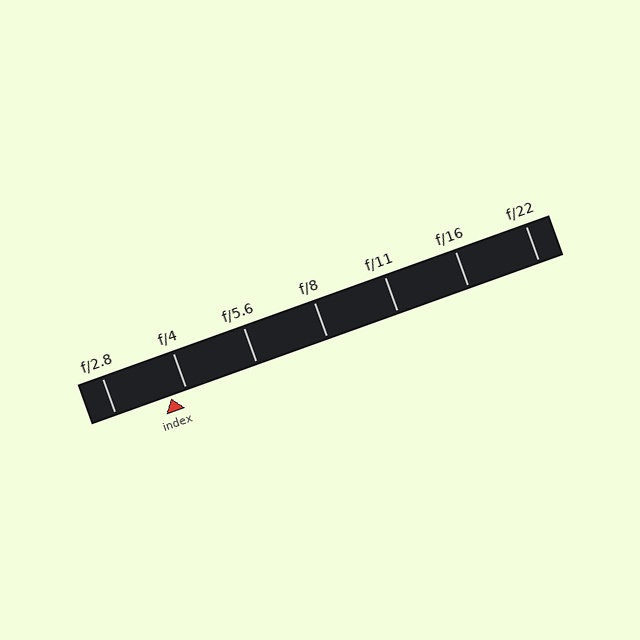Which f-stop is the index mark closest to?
The index mark is closest to f/4.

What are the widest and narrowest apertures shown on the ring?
The widest aperture shown is f/2.8 and the narrowest is f/22.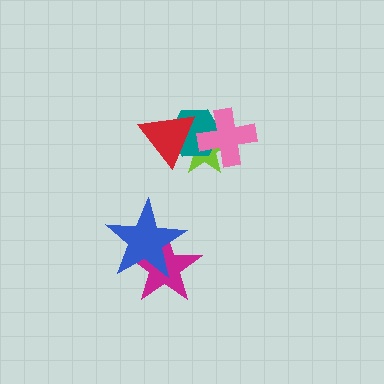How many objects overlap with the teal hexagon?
3 objects overlap with the teal hexagon.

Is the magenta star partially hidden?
Yes, it is partially covered by another shape.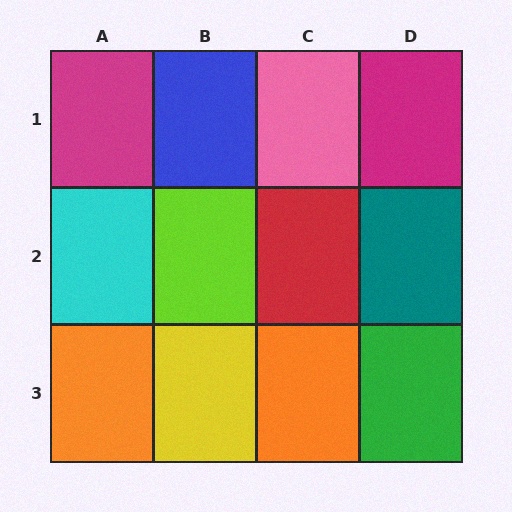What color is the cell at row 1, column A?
Magenta.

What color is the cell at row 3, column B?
Yellow.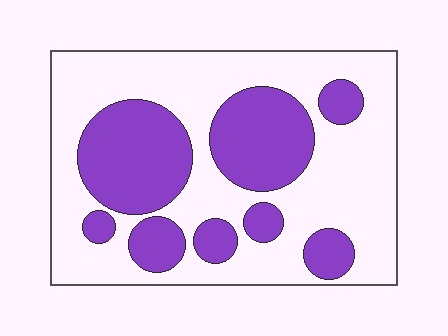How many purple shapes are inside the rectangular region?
8.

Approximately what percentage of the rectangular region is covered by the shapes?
Approximately 35%.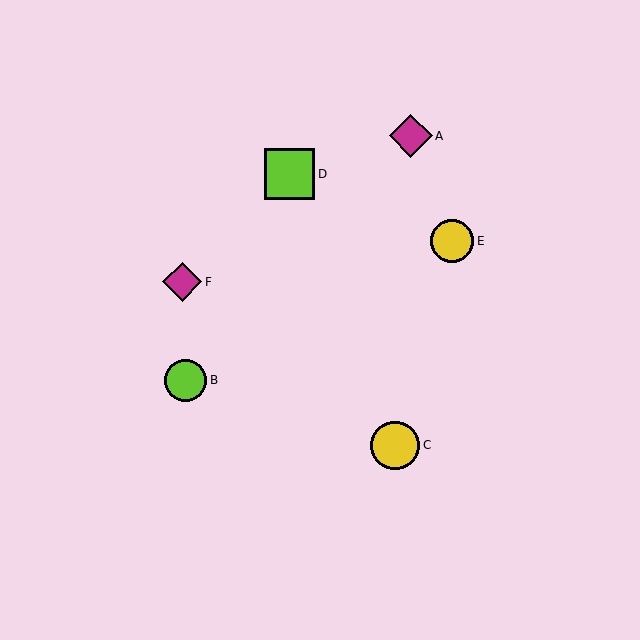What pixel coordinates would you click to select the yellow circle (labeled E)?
Click at (452, 241) to select the yellow circle E.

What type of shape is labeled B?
Shape B is a lime circle.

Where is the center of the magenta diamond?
The center of the magenta diamond is at (411, 136).